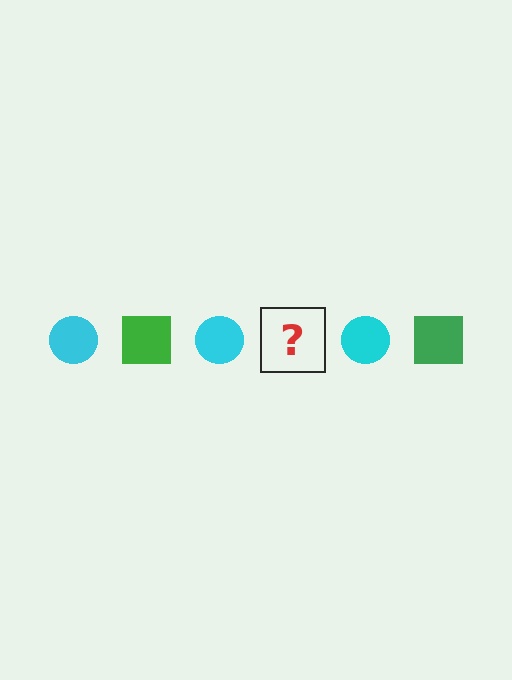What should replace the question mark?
The question mark should be replaced with a green square.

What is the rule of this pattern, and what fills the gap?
The rule is that the pattern alternates between cyan circle and green square. The gap should be filled with a green square.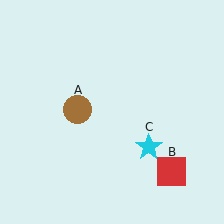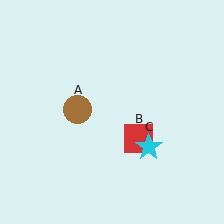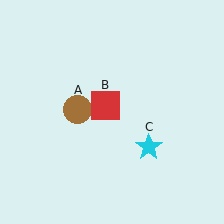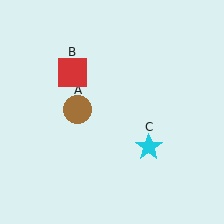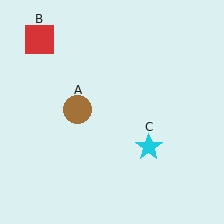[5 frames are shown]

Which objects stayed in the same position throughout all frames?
Brown circle (object A) and cyan star (object C) remained stationary.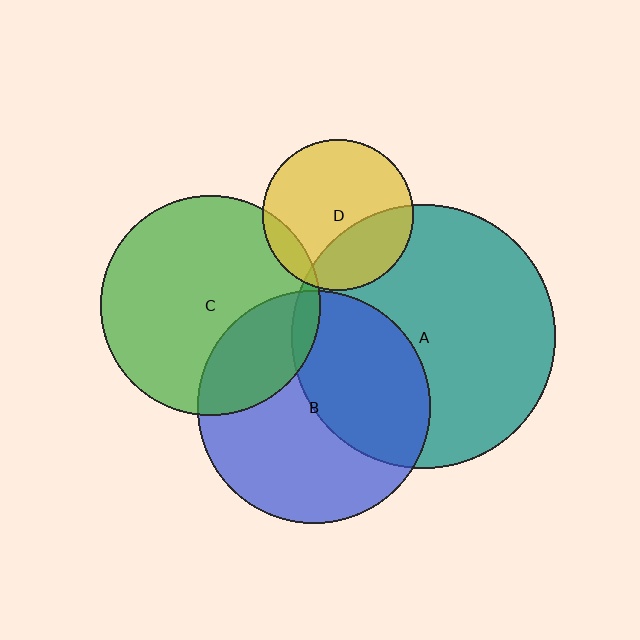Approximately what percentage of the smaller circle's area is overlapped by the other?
Approximately 30%.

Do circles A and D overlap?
Yes.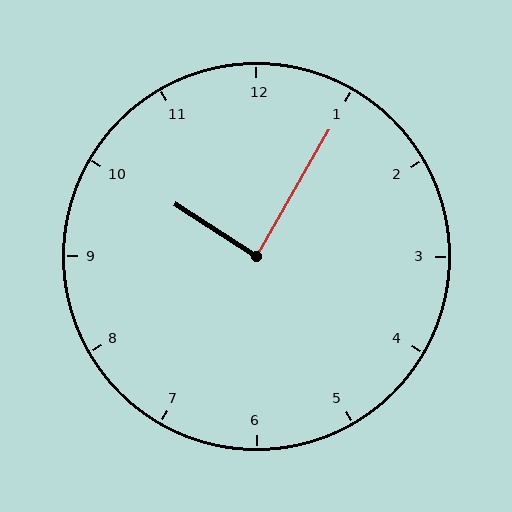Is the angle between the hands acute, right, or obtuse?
It is right.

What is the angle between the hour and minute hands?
Approximately 88 degrees.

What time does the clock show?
10:05.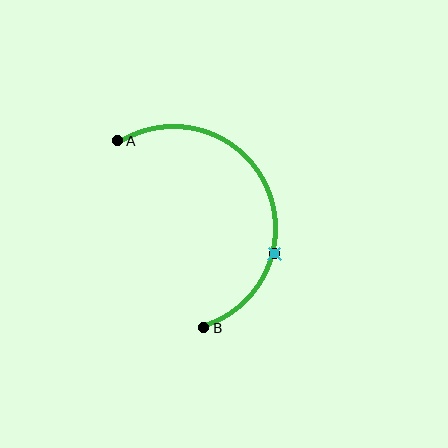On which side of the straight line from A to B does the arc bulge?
The arc bulges to the right of the straight line connecting A and B.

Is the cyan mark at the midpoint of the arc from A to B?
No. The cyan mark lies on the arc but is closer to endpoint B. The arc midpoint would be at the point on the curve equidistant along the arc from both A and B.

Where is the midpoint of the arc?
The arc midpoint is the point on the curve farthest from the straight line joining A and B. It sits to the right of that line.